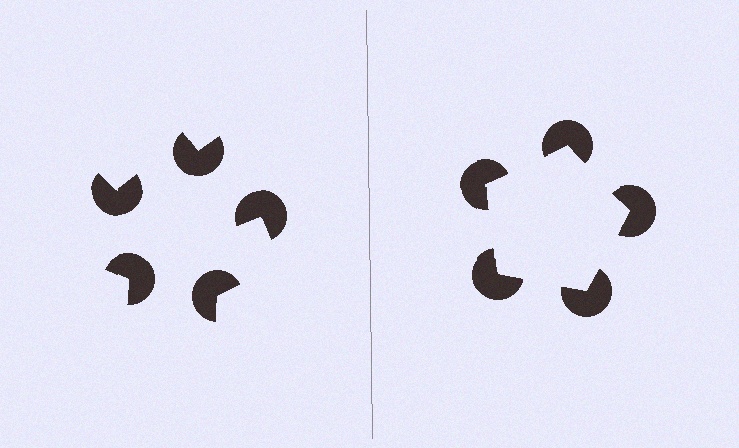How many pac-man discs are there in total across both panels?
10 — 5 on each side.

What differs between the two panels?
The pac-man discs are positioned identically on both sides; only the wedge orientations differ. On the right they align to a pentagon; on the left they are misaligned.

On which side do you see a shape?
An illusory pentagon appears on the right side. On the left side the wedge cuts are rotated, so no coherent shape forms.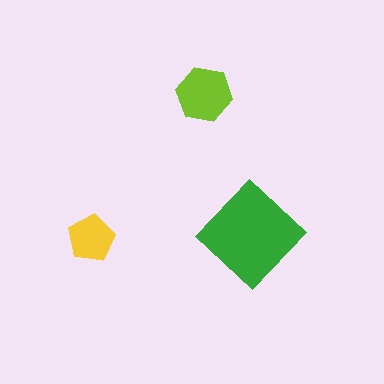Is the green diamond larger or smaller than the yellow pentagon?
Larger.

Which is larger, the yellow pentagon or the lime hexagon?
The lime hexagon.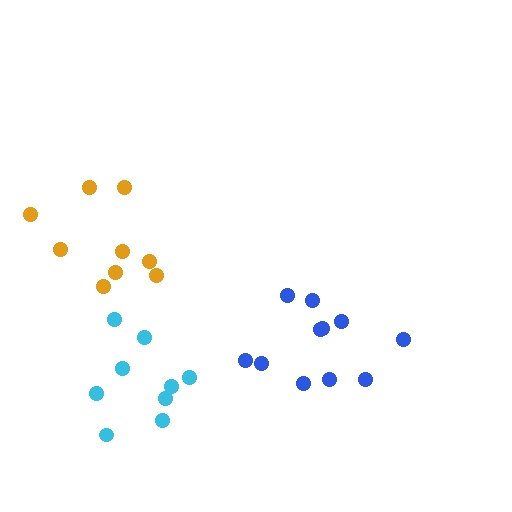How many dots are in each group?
Group 1: 11 dots, Group 2: 9 dots, Group 3: 9 dots (29 total).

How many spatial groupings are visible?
There are 3 spatial groupings.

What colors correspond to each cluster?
The clusters are colored: blue, cyan, orange.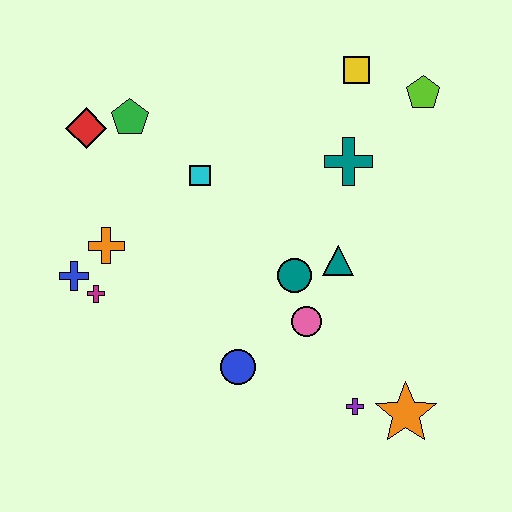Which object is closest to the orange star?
The purple cross is closest to the orange star.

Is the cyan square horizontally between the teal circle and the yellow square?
No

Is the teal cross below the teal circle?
No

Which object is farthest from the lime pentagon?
The blue cross is farthest from the lime pentagon.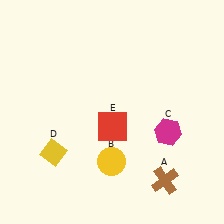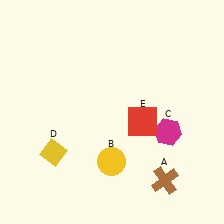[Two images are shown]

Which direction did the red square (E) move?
The red square (E) moved right.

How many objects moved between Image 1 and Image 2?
1 object moved between the two images.